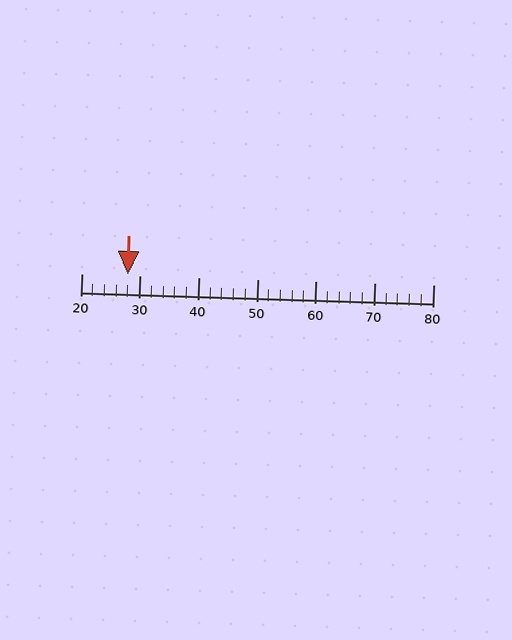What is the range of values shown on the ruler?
The ruler shows values from 20 to 80.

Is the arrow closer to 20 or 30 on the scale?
The arrow is closer to 30.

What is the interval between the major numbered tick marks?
The major tick marks are spaced 10 units apart.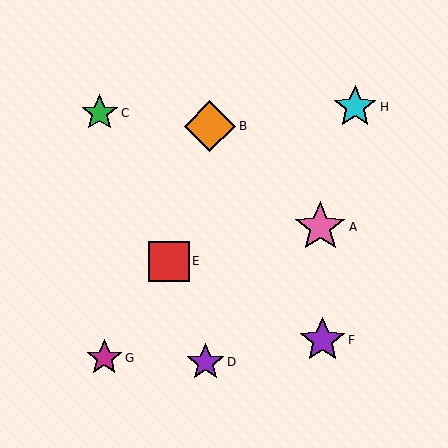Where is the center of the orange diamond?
The center of the orange diamond is at (210, 126).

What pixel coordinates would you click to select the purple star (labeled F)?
Click at (322, 340) to select the purple star F.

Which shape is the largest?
The orange diamond (labeled B) is the largest.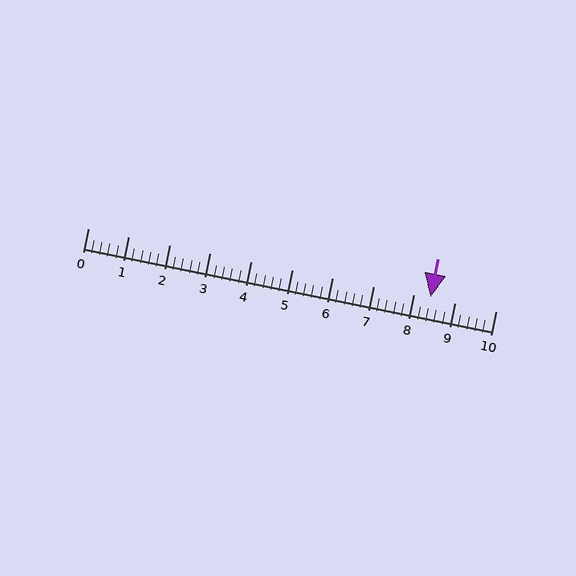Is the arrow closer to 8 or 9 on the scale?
The arrow is closer to 8.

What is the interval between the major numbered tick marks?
The major tick marks are spaced 1 units apart.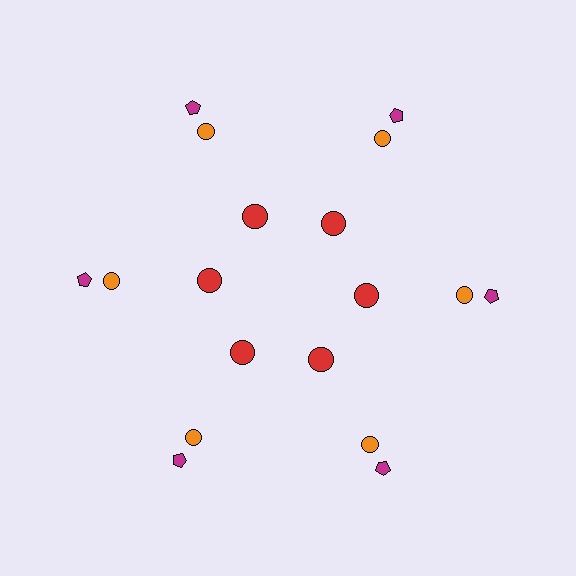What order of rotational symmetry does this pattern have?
This pattern has 6-fold rotational symmetry.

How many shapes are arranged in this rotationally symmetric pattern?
There are 18 shapes, arranged in 6 groups of 3.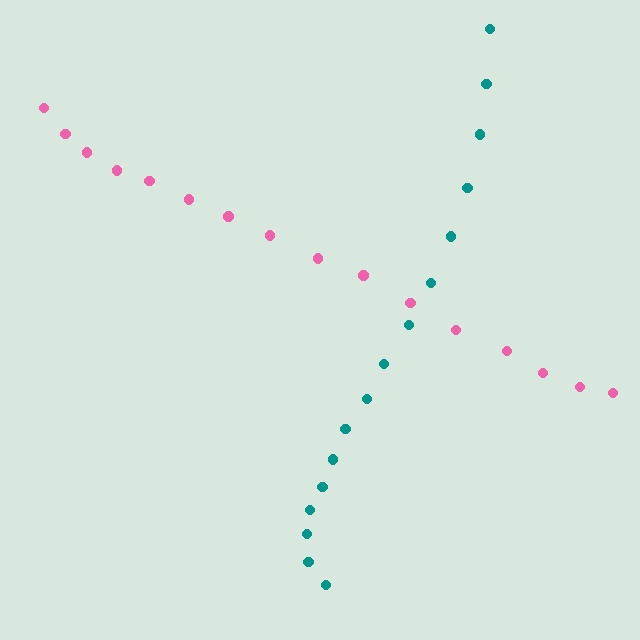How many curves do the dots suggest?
There are 2 distinct paths.